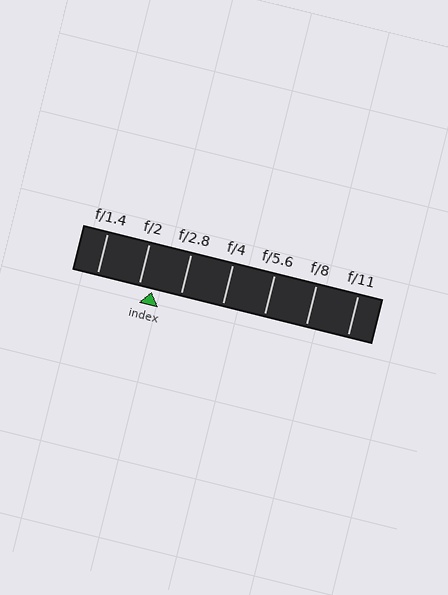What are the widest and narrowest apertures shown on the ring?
The widest aperture shown is f/1.4 and the narrowest is f/11.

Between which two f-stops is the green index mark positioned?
The index mark is between f/2 and f/2.8.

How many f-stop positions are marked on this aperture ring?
There are 7 f-stop positions marked.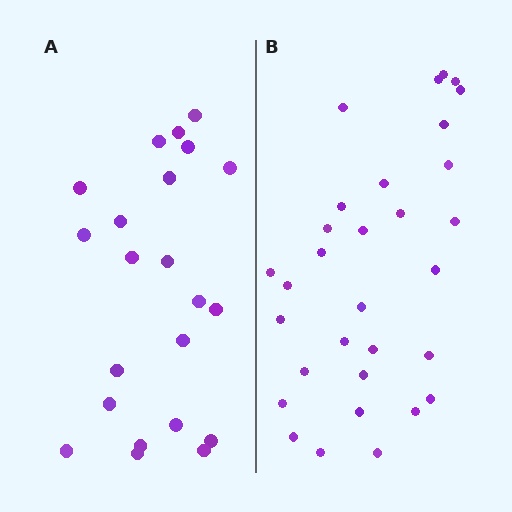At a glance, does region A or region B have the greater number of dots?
Region B (the right region) has more dots.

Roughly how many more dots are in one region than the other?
Region B has roughly 8 or so more dots than region A.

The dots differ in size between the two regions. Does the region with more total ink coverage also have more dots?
No. Region A has more total ink coverage because its dots are larger, but region B actually contains more individual dots. Total area can be misleading — the number of items is what matters here.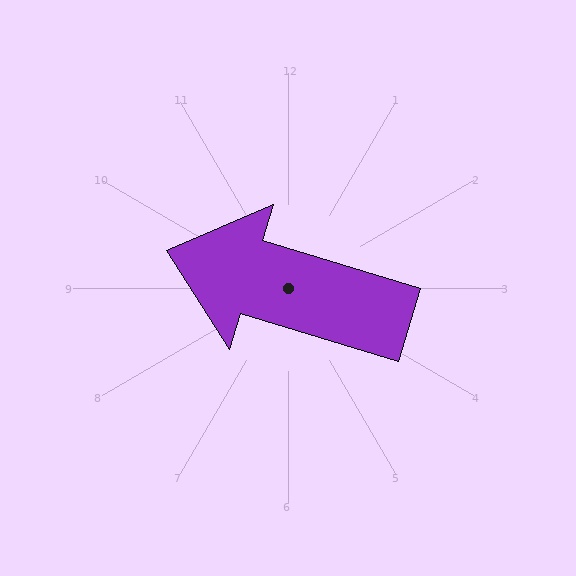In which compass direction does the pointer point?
West.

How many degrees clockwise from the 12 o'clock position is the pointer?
Approximately 287 degrees.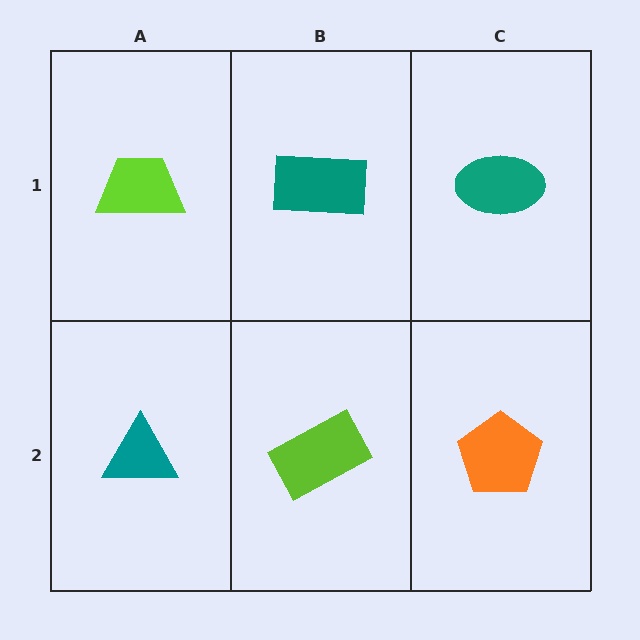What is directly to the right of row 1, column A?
A teal rectangle.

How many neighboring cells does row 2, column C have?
2.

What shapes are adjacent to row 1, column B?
A lime rectangle (row 2, column B), a lime trapezoid (row 1, column A), a teal ellipse (row 1, column C).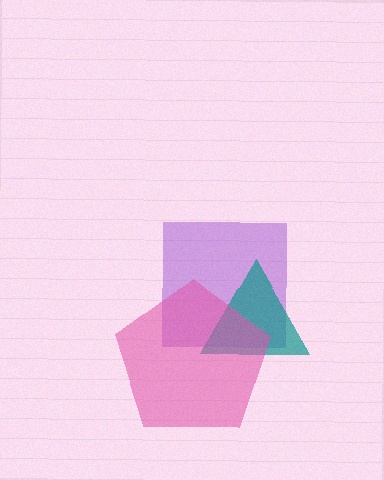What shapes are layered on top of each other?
The layered shapes are: a purple square, a teal triangle, a pink pentagon.